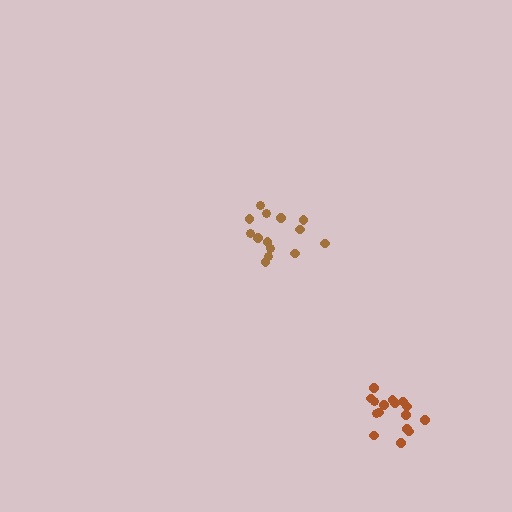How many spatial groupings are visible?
There are 2 spatial groupings.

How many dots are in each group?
Group 1: 14 dots, Group 2: 16 dots (30 total).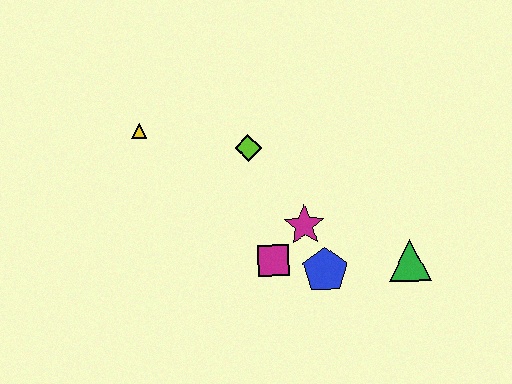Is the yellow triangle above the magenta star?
Yes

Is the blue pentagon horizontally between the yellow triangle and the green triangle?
Yes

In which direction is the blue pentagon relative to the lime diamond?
The blue pentagon is below the lime diamond.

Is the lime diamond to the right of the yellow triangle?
Yes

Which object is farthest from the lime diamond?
The green triangle is farthest from the lime diamond.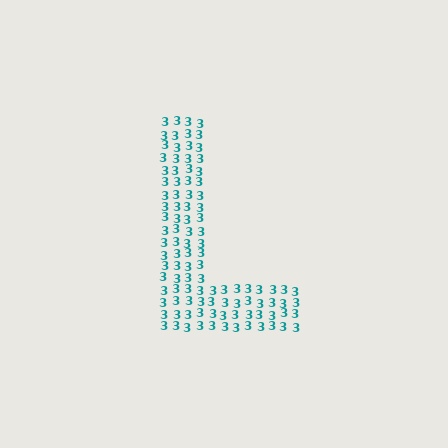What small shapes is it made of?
It is made of small digit 3's.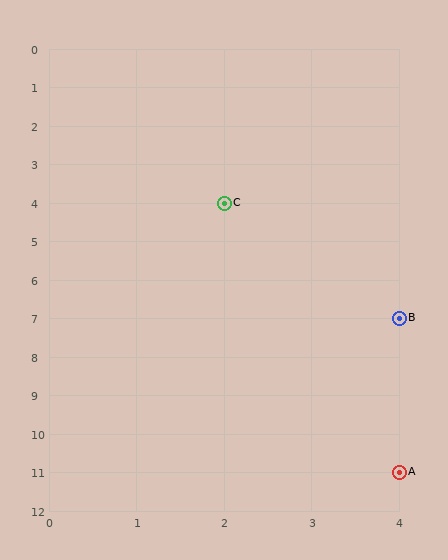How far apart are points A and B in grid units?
Points A and B are 4 rows apart.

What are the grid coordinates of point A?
Point A is at grid coordinates (4, 11).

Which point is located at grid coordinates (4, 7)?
Point B is at (4, 7).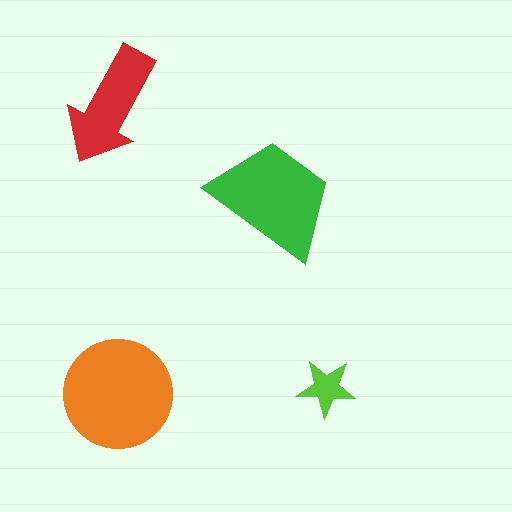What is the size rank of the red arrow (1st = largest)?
3rd.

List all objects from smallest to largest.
The lime star, the red arrow, the green trapezoid, the orange circle.